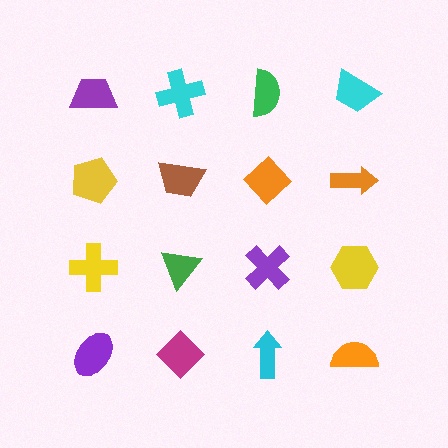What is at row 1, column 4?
A cyan trapezoid.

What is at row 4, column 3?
A cyan arrow.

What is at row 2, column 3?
An orange diamond.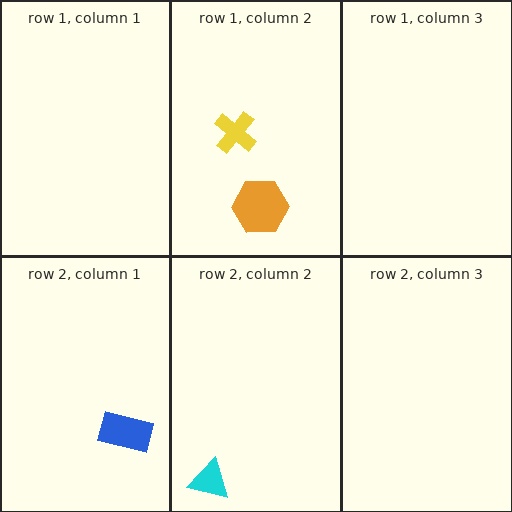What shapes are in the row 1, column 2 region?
The yellow cross, the orange hexagon.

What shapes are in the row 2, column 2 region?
The cyan triangle.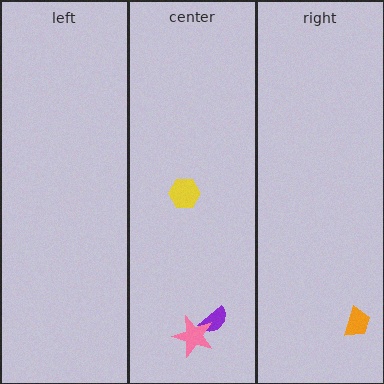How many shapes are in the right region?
1.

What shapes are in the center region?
The purple semicircle, the yellow hexagon, the pink star.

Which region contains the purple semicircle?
The center region.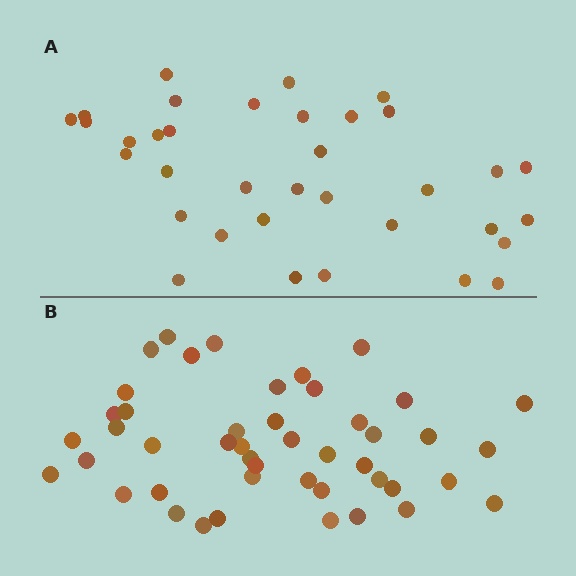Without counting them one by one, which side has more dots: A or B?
Region B (the bottom region) has more dots.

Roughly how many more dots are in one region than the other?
Region B has roughly 12 or so more dots than region A.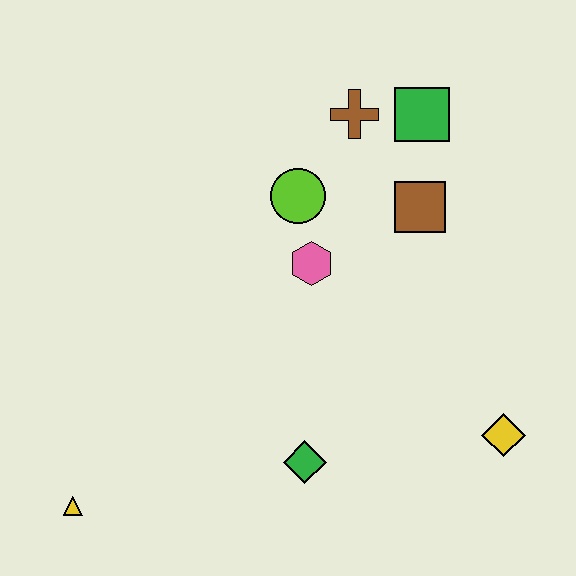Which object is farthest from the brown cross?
The yellow triangle is farthest from the brown cross.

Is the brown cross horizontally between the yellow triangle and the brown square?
Yes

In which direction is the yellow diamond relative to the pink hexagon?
The yellow diamond is to the right of the pink hexagon.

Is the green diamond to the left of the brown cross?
Yes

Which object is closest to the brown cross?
The green square is closest to the brown cross.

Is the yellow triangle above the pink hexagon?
No